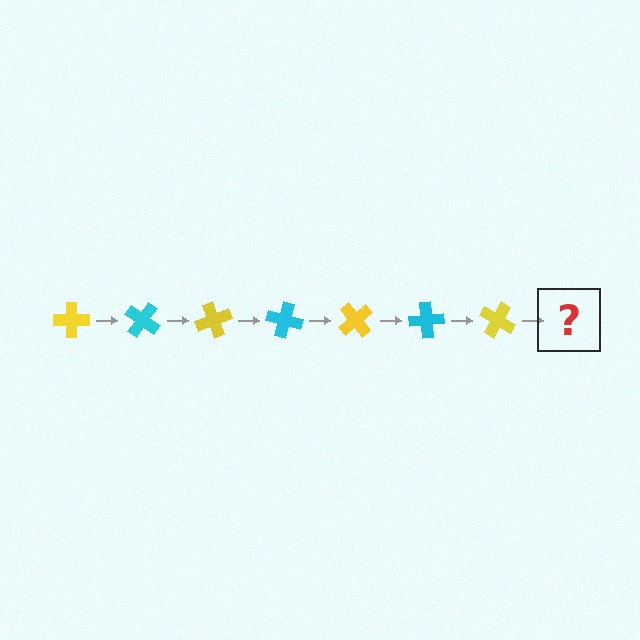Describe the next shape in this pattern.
It should be a cyan cross, rotated 245 degrees from the start.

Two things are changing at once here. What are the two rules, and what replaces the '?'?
The two rules are that it rotates 35 degrees each step and the color cycles through yellow and cyan. The '?' should be a cyan cross, rotated 245 degrees from the start.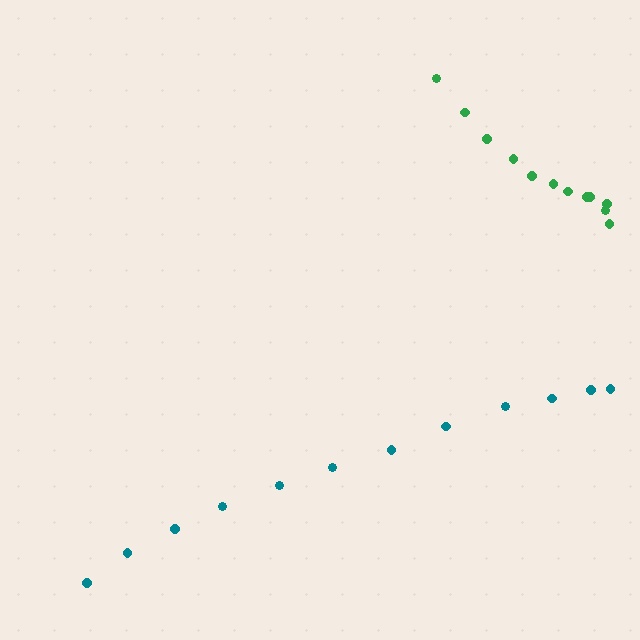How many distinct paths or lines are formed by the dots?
There are 2 distinct paths.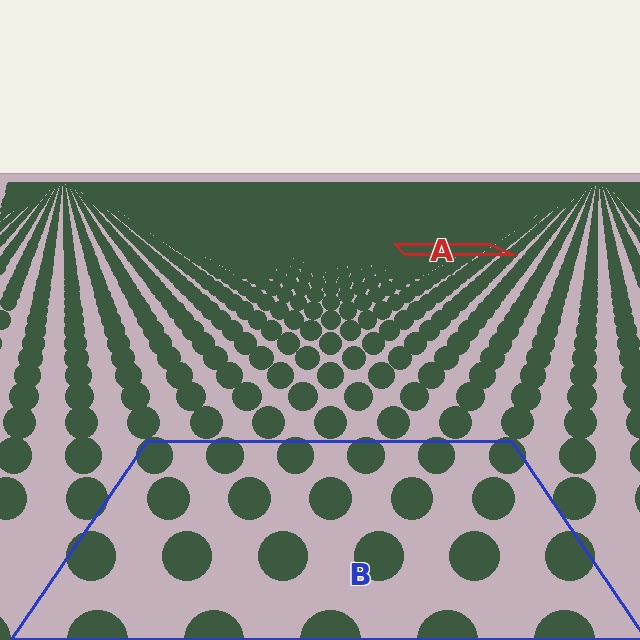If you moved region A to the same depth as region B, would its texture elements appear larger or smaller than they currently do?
They would appear larger. At a closer depth, the same texture elements are projected at a bigger on-screen size.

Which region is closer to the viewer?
Region B is closer. The texture elements there are larger and more spread out.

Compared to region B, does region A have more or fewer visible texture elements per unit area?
Region A has more texture elements per unit area — they are packed more densely because it is farther away.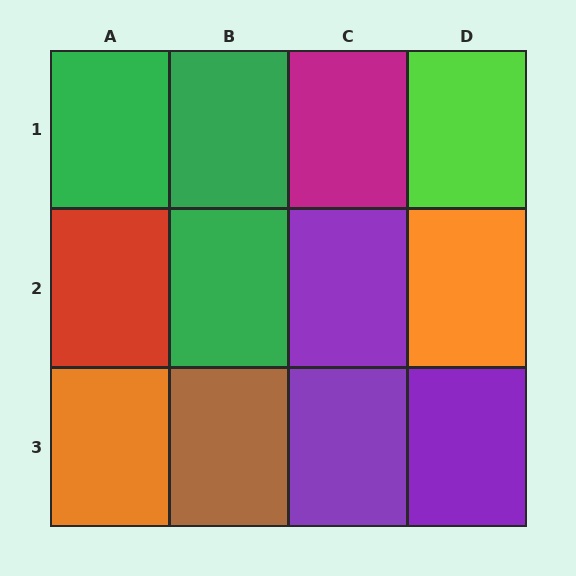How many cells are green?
3 cells are green.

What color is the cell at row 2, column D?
Orange.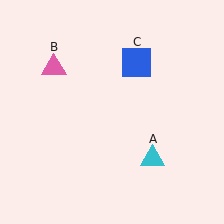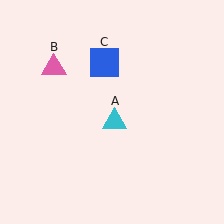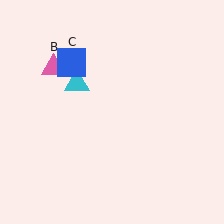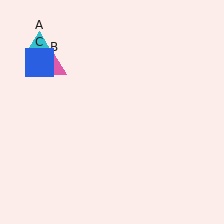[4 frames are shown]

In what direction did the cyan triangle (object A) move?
The cyan triangle (object A) moved up and to the left.